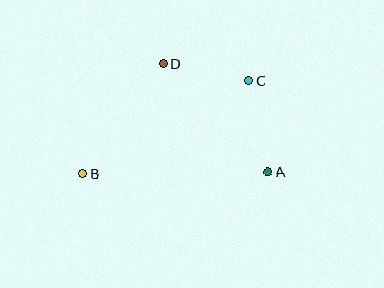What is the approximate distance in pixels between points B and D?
The distance between B and D is approximately 136 pixels.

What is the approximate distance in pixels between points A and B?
The distance between A and B is approximately 185 pixels.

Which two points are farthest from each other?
Points B and C are farthest from each other.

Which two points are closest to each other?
Points C and D are closest to each other.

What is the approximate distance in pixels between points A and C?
The distance between A and C is approximately 93 pixels.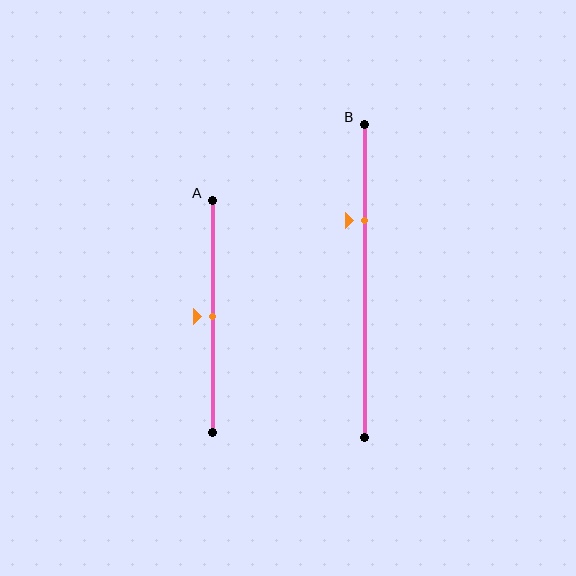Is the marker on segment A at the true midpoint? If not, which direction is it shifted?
Yes, the marker on segment A is at the true midpoint.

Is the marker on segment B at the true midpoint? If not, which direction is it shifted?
No, the marker on segment B is shifted upward by about 19% of the segment length.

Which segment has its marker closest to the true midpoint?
Segment A has its marker closest to the true midpoint.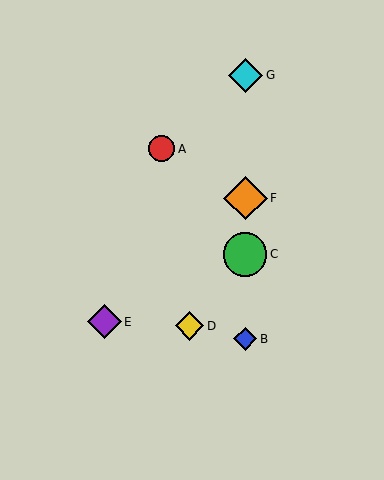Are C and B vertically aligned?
Yes, both are at x≈245.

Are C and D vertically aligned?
No, C is at x≈245 and D is at x≈189.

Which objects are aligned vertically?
Objects B, C, F, G are aligned vertically.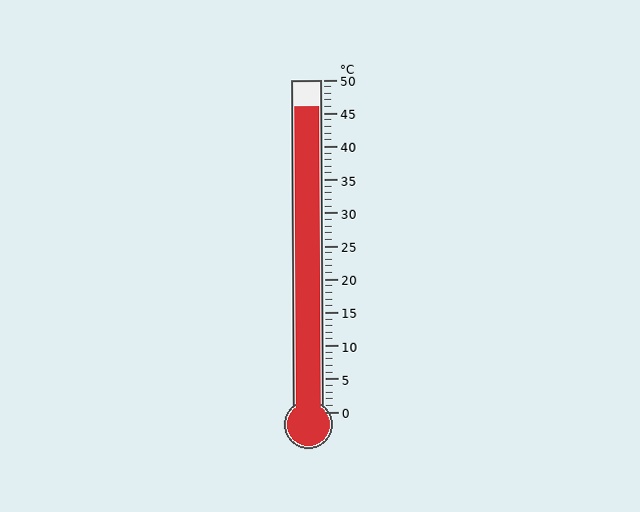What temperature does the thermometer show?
The thermometer shows approximately 46°C.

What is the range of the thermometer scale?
The thermometer scale ranges from 0°C to 50°C.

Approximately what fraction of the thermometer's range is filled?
The thermometer is filled to approximately 90% of its range.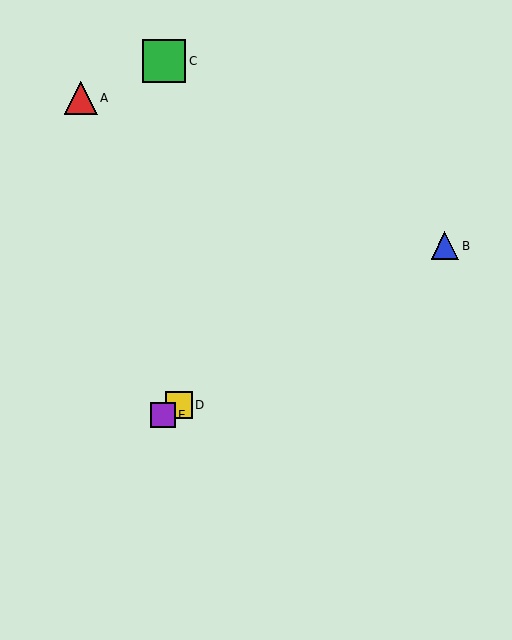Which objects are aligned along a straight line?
Objects B, D, E are aligned along a straight line.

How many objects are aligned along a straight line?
3 objects (B, D, E) are aligned along a straight line.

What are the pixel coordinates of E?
Object E is at (163, 415).